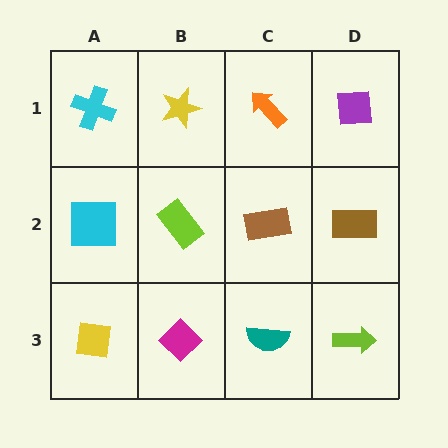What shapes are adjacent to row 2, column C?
An orange arrow (row 1, column C), a teal semicircle (row 3, column C), a lime rectangle (row 2, column B), a brown rectangle (row 2, column D).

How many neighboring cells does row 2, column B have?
4.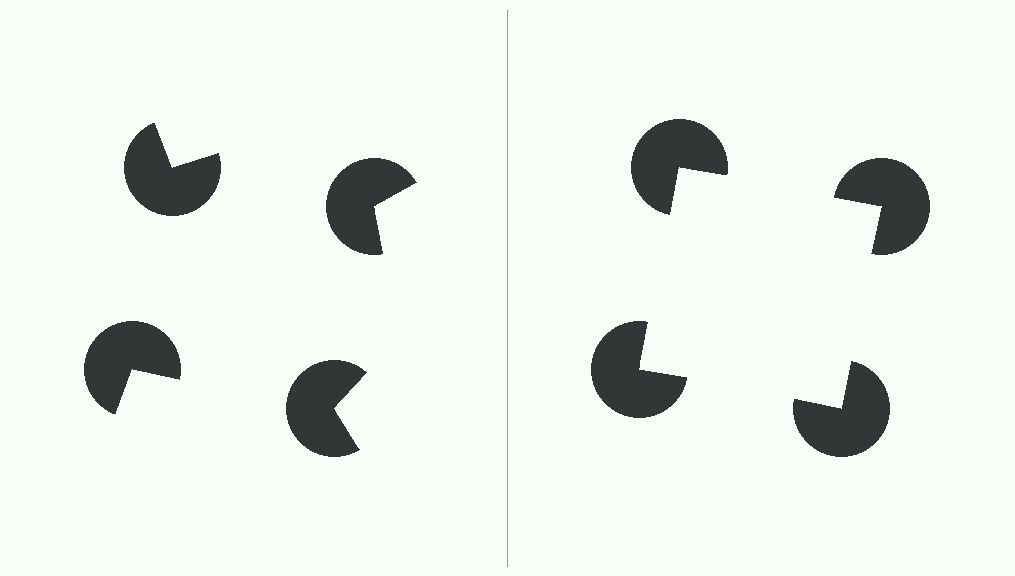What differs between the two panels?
The pac-man discs are positioned identically on both sides; only the wedge orientations differ. On the right they align to a square; on the left they are misaligned.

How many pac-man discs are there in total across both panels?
8 — 4 on each side.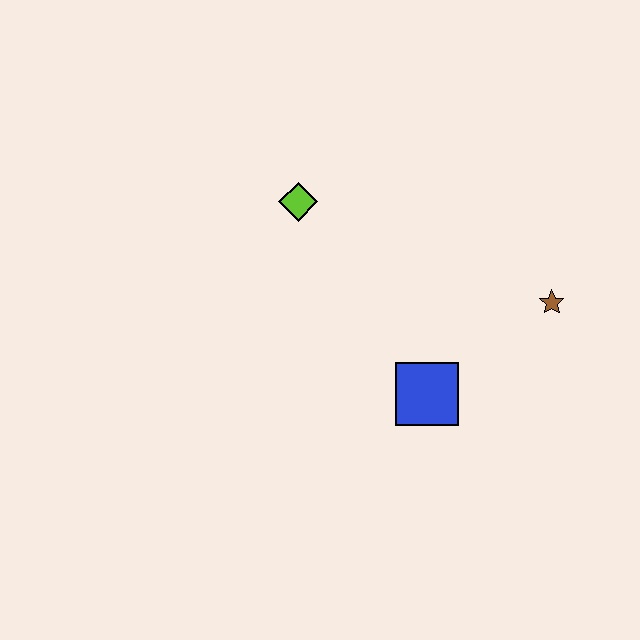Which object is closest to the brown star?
The blue square is closest to the brown star.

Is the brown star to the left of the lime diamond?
No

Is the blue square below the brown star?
Yes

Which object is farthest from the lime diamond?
The brown star is farthest from the lime diamond.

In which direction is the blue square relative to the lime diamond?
The blue square is below the lime diamond.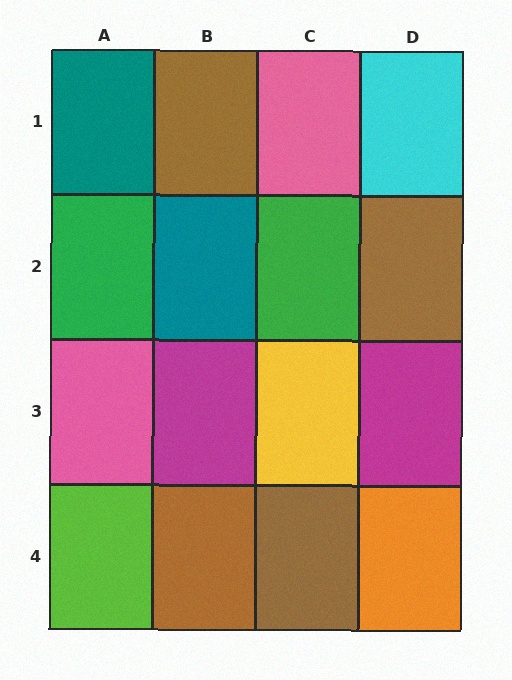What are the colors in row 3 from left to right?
Pink, magenta, yellow, magenta.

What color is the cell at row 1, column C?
Pink.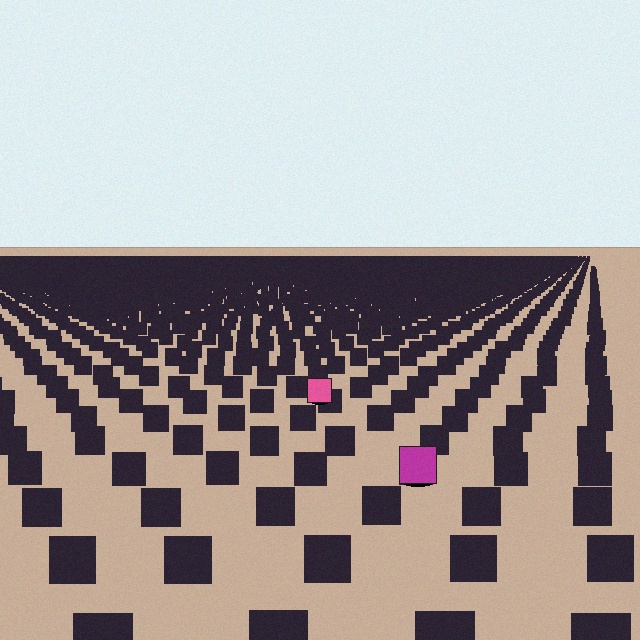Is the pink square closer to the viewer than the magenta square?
No. The magenta square is closer — you can tell from the texture gradient: the ground texture is coarser near it.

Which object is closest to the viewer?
The magenta square is closest. The texture marks near it are larger and more spread out.